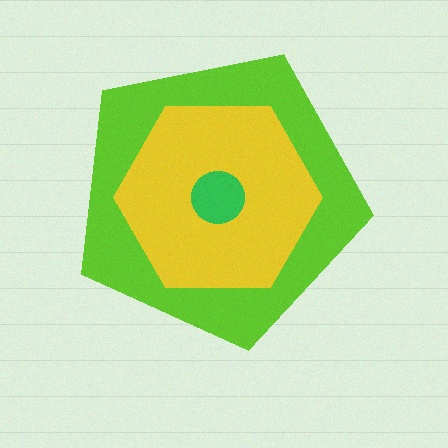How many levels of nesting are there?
3.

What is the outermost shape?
The lime pentagon.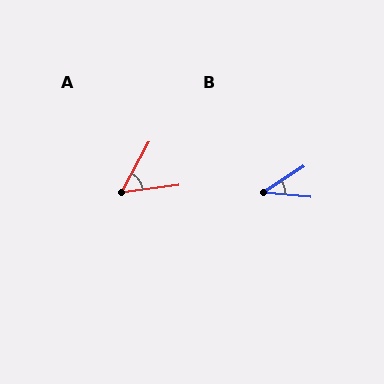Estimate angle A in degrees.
Approximately 53 degrees.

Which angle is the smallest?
B, at approximately 38 degrees.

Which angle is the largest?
A, at approximately 53 degrees.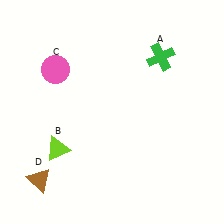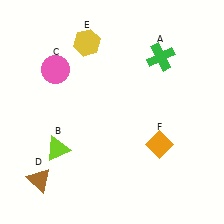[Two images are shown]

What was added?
A yellow hexagon (E), an orange diamond (F) were added in Image 2.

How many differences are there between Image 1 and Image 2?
There are 2 differences between the two images.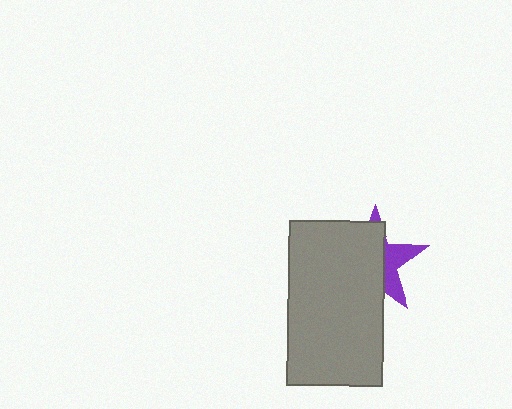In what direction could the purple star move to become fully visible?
The purple star could move right. That would shift it out from behind the gray rectangle entirely.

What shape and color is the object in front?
The object in front is a gray rectangle.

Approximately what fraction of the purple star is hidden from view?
Roughly 65% of the purple star is hidden behind the gray rectangle.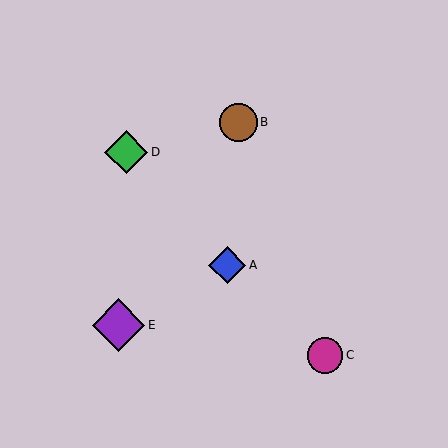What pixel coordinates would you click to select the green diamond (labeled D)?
Click at (126, 152) to select the green diamond D.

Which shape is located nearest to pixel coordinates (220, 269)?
The blue diamond (labeled A) at (227, 265) is nearest to that location.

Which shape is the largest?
The purple diamond (labeled E) is the largest.